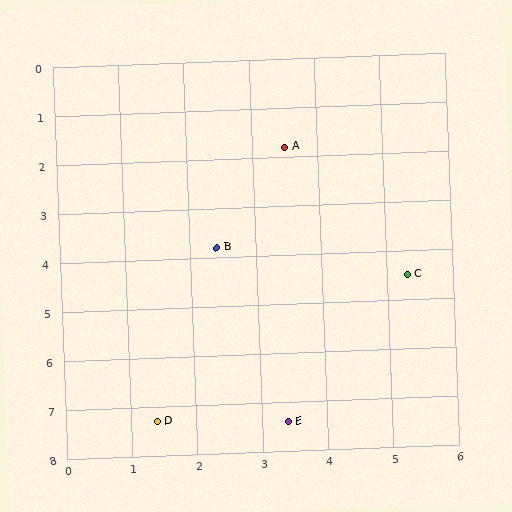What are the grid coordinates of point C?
Point C is at approximately (5.3, 4.5).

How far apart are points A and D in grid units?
Points A and D are about 5.9 grid units apart.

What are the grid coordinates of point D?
Point D is at approximately (1.4, 7.3).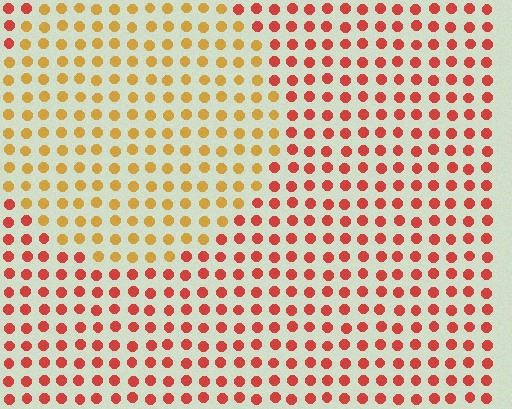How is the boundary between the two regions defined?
The boundary is defined purely by a slight shift in hue (about 40 degrees). Spacing, size, and orientation are identical on both sides.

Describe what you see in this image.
The image is filled with small red elements in a uniform arrangement. A circle-shaped region is visible where the elements are tinted to a slightly different hue, forming a subtle color boundary.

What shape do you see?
I see a circle.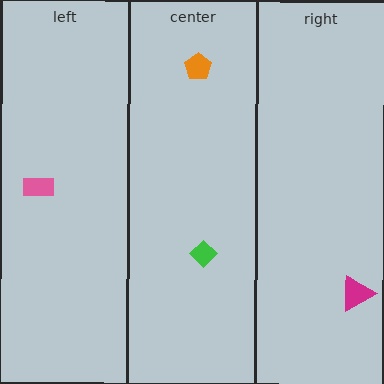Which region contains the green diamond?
The center region.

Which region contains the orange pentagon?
The center region.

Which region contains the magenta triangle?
The right region.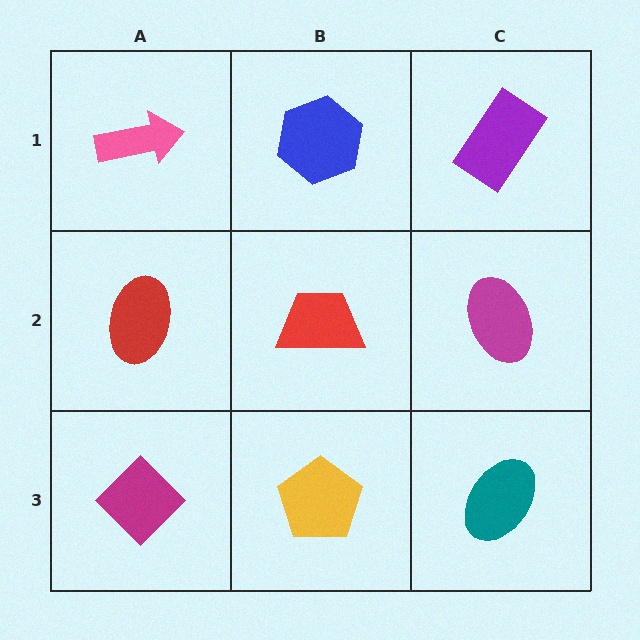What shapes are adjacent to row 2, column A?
A pink arrow (row 1, column A), a magenta diamond (row 3, column A), a red trapezoid (row 2, column B).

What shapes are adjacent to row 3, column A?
A red ellipse (row 2, column A), a yellow pentagon (row 3, column B).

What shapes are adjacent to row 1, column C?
A magenta ellipse (row 2, column C), a blue hexagon (row 1, column B).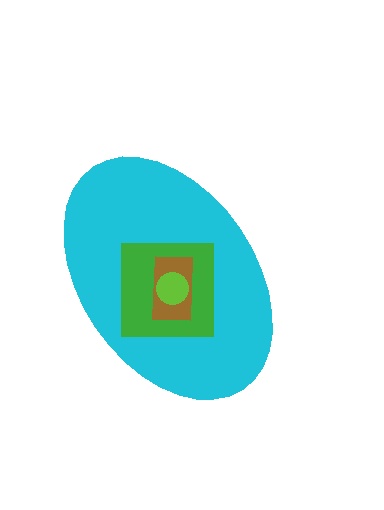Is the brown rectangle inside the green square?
Yes.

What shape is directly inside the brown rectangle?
The lime circle.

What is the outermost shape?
The cyan ellipse.